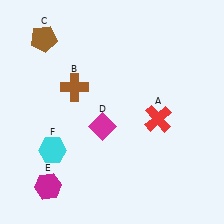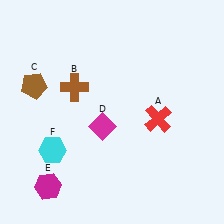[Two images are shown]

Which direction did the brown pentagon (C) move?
The brown pentagon (C) moved down.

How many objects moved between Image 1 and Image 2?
1 object moved between the two images.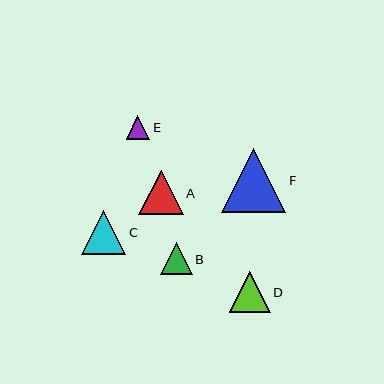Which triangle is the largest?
Triangle F is the largest with a size of approximately 64 pixels.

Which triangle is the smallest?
Triangle E is the smallest with a size of approximately 24 pixels.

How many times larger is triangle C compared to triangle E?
Triangle C is approximately 1.8 times the size of triangle E.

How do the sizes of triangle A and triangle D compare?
Triangle A and triangle D are approximately the same size.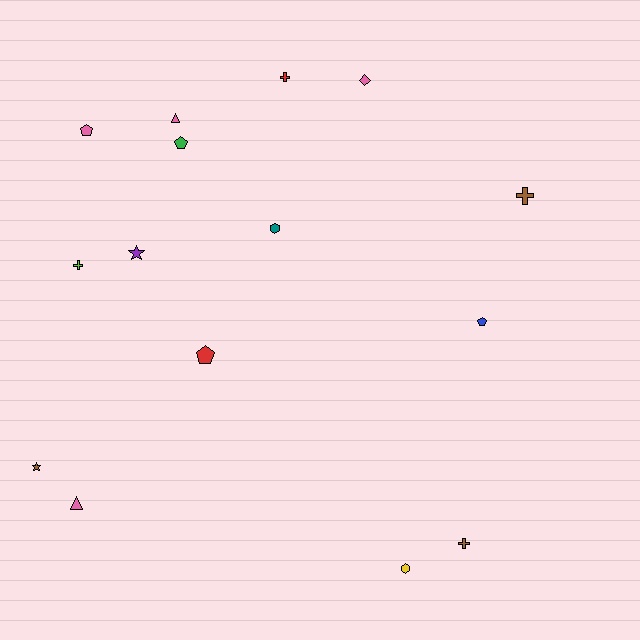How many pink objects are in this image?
There are 4 pink objects.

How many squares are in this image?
There are no squares.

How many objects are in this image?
There are 15 objects.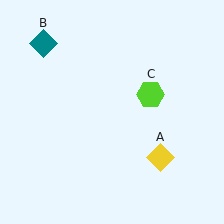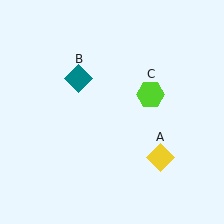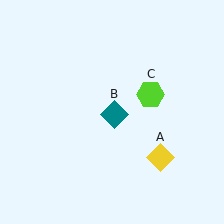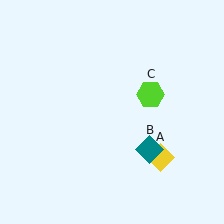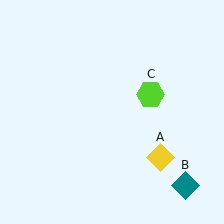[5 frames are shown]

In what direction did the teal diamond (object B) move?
The teal diamond (object B) moved down and to the right.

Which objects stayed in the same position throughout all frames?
Yellow diamond (object A) and lime hexagon (object C) remained stationary.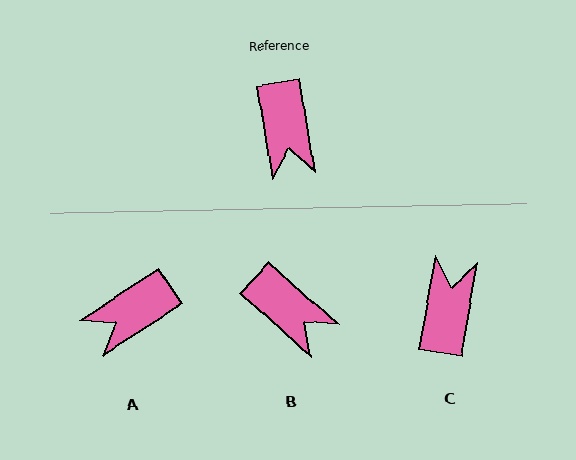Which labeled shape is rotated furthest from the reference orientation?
C, about 161 degrees away.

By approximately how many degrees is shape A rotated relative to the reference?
Approximately 66 degrees clockwise.